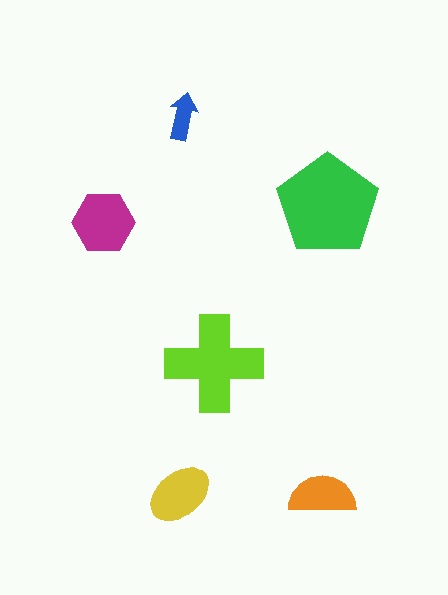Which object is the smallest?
The blue arrow.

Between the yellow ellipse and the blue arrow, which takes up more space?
The yellow ellipse.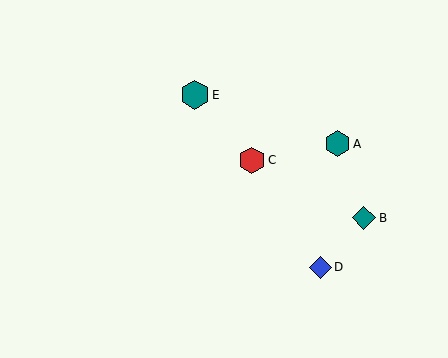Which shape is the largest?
The teal hexagon (labeled E) is the largest.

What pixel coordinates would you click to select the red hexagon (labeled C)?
Click at (252, 160) to select the red hexagon C.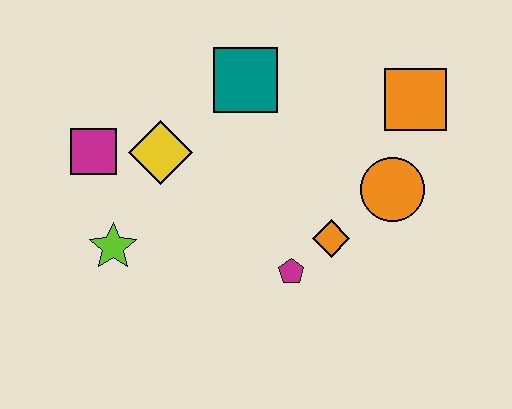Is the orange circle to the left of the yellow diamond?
No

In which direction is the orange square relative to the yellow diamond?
The orange square is to the right of the yellow diamond.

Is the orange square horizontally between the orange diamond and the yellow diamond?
No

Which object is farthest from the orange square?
The lime star is farthest from the orange square.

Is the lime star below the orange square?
Yes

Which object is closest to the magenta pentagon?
The orange diamond is closest to the magenta pentagon.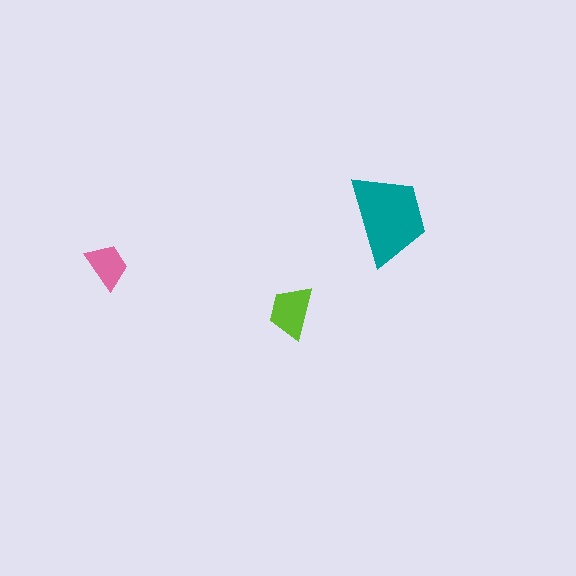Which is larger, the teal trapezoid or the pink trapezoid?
The teal one.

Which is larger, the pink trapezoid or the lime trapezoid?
The lime one.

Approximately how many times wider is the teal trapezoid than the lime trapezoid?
About 1.5 times wider.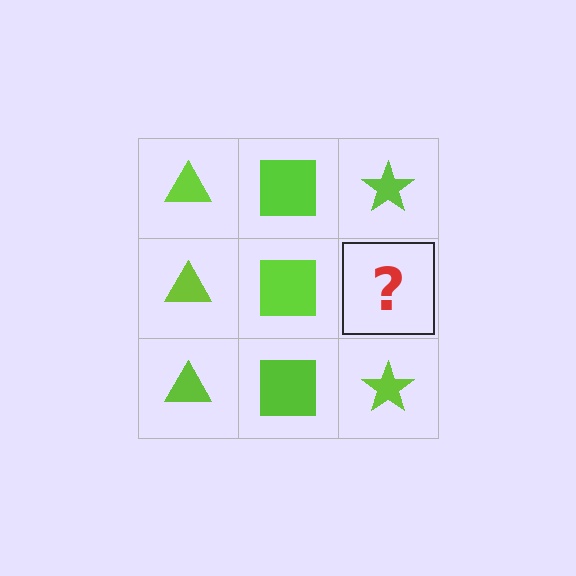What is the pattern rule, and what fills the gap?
The rule is that each column has a consistent shape. The gap should be filled with a lime star.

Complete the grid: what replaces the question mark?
The question mark should be replaced with a lime star.